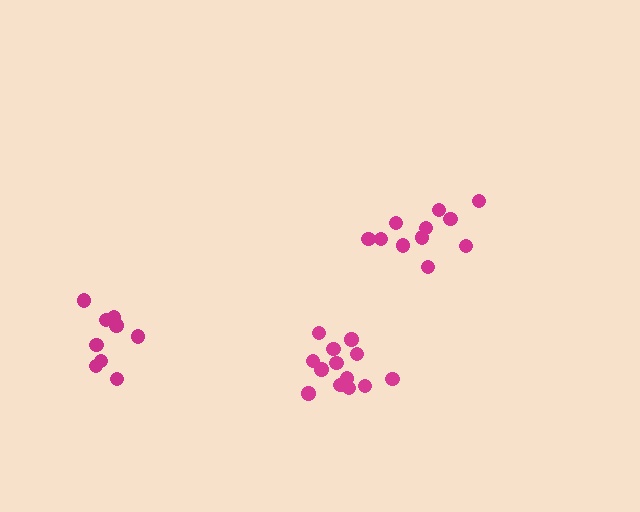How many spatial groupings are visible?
There are 3 spatial groupings.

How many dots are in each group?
Group 1: 11 dots, Group 2: 13 dots, Group 3: 10 dots (34 total).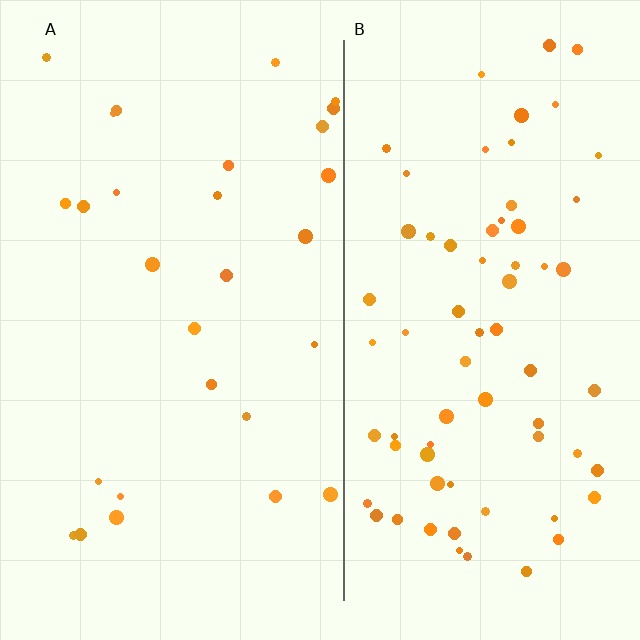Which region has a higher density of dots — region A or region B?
B (the right).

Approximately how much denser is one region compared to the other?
Approximately 2.5× — region B over region A.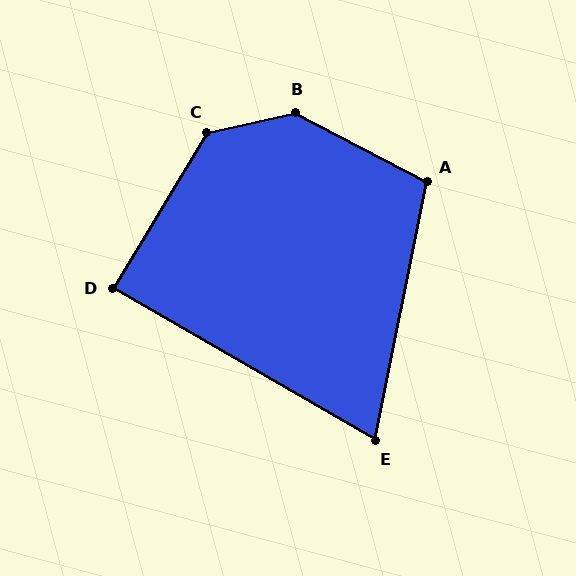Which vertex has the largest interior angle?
B, at approximately 140 degrees.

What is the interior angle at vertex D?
Approximately 89 degrees (approximately right).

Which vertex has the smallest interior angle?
E, at approximately 71 degrees.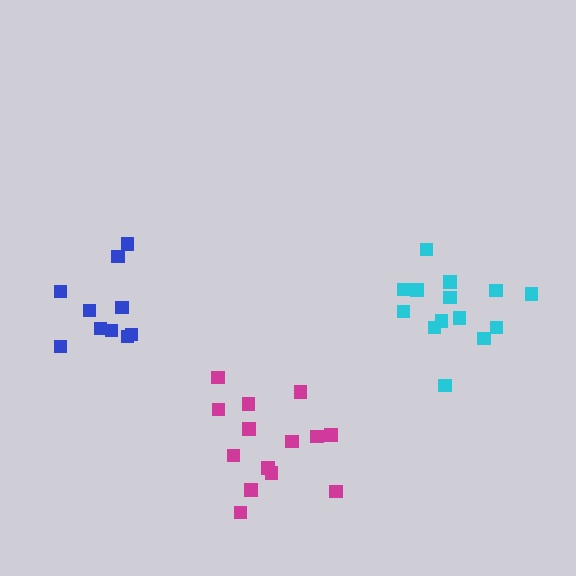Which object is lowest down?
The magenta cluster is bottommost.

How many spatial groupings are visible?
There are 3 spatial groupings.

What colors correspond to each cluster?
The clusters are colored: cyan, magenta, blue.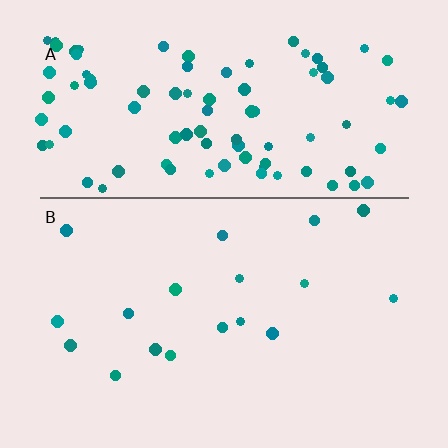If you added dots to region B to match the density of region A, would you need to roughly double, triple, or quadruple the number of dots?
Approximately quadruple.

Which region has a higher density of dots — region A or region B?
A (the top).